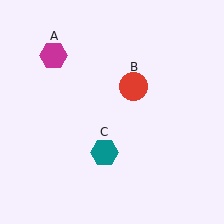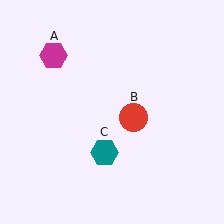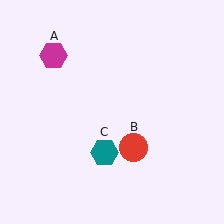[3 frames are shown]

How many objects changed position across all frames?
1 object changed position: red circle (object B).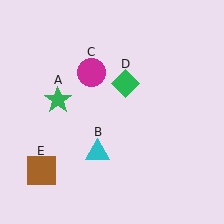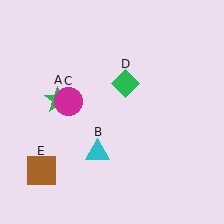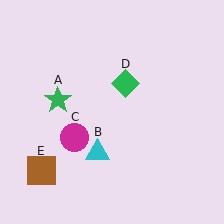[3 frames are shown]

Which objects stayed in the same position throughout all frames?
Green star (object A) and cyan triangle (object B) and green diamond (object D) and brown square (object E) remained stationary.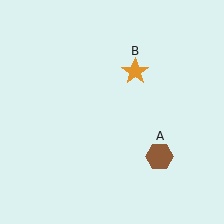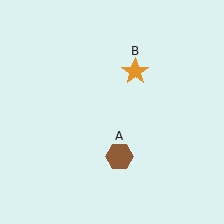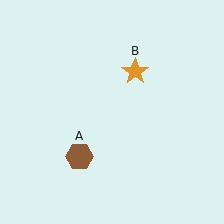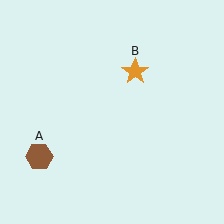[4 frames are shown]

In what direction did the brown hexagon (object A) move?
The brown hexagon (object A) moved left.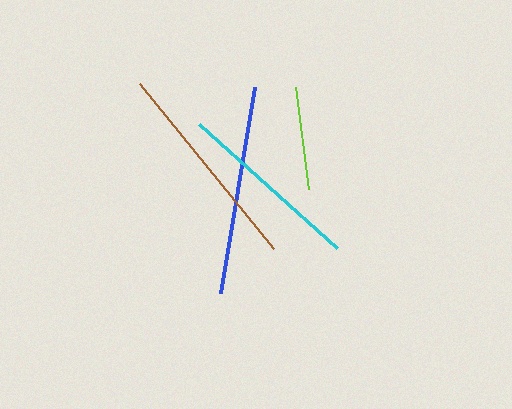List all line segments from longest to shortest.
From longest to shortest: brown, blue, cyan, lime.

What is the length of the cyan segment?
The cyan segment is approximately 186 pixels long.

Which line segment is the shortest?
The lime line is the shortest at approximately 104 pixels.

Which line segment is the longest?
The brown line is the longest at approximately 213 pixels.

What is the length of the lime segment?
The lime segment is approximately 104 pixels long.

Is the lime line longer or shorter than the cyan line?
The cyan line is longer than the lime line.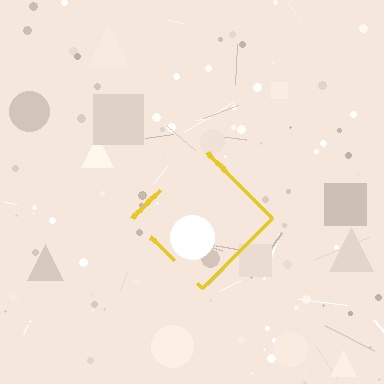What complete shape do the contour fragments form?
The contour fragments form a diamond.